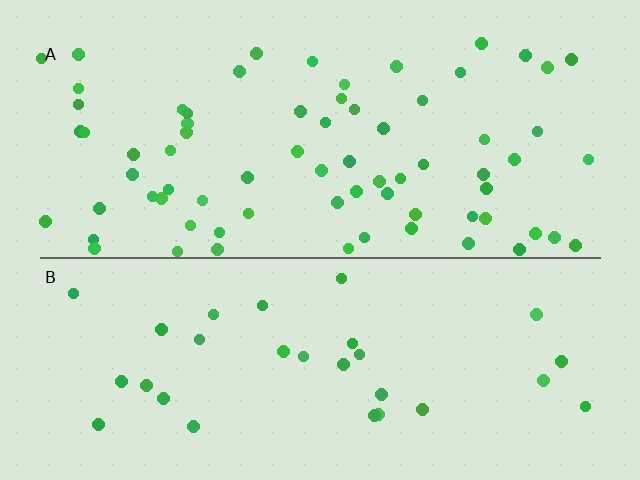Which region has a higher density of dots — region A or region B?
A (the top).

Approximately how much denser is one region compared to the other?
Approximately 2.4× — region A over region B.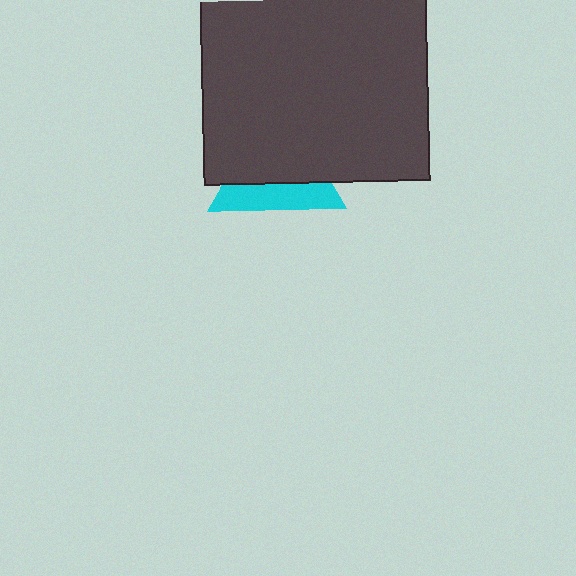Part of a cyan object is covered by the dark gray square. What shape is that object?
It is a triangle.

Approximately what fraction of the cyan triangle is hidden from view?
Roughly 61% of the cyan triangle is hidden behind the dark gray square.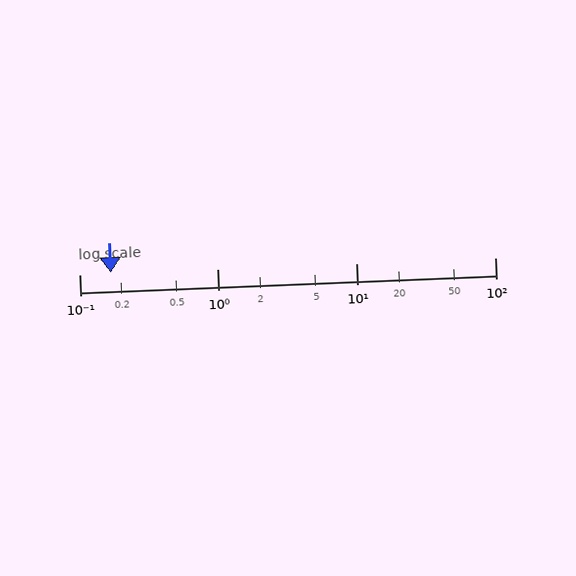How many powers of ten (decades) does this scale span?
The scale spans 3 decades, from 0.1 to 100.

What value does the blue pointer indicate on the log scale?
The pointer indicates approximately 0.17.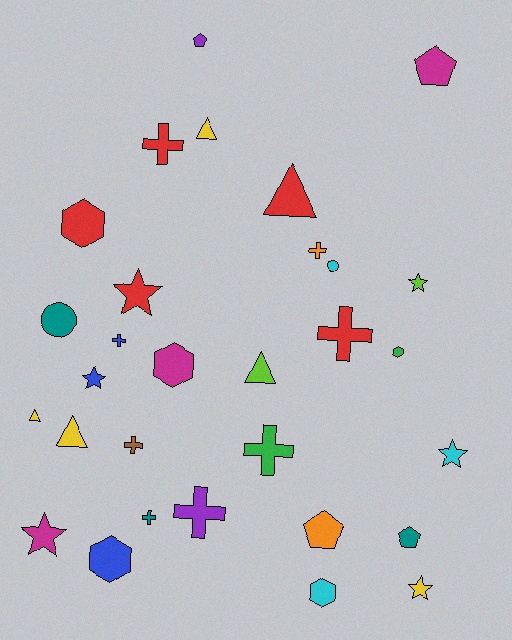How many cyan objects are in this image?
There are 3 cyan objects.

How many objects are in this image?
There are 30 objects.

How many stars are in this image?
There are 6 stars.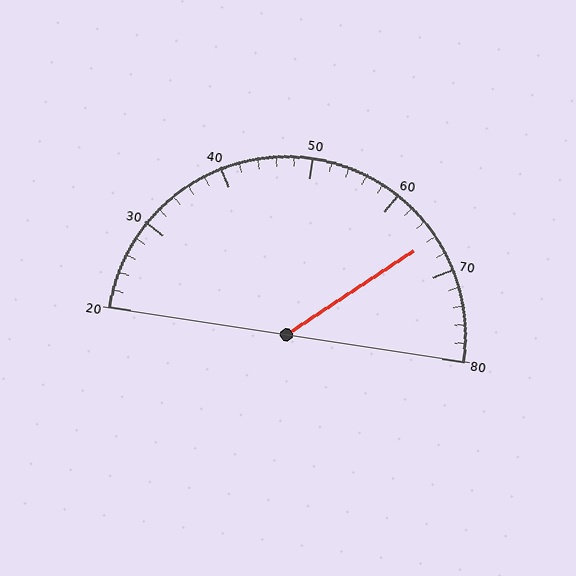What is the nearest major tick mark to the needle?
The nearest major tick mark is 70.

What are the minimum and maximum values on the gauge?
The gauge ranges from 20 to 80.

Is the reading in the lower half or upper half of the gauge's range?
The reading is in the upper half of the range (20 to 80).